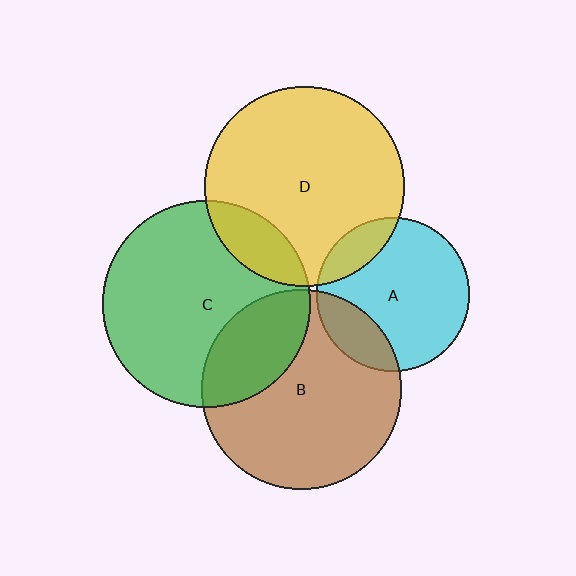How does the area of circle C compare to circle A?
Approximately 1.8 times.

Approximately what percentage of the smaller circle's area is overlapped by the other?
Approximately 15%.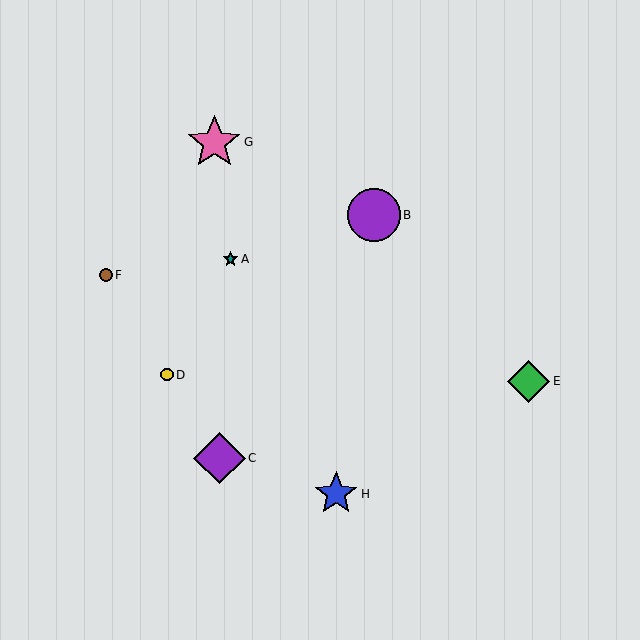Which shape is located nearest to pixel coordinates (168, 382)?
The yellow circle (labeled D) at (167, 375) is nearest to that location.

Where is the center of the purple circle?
The center of the purple circle is at (374, 215).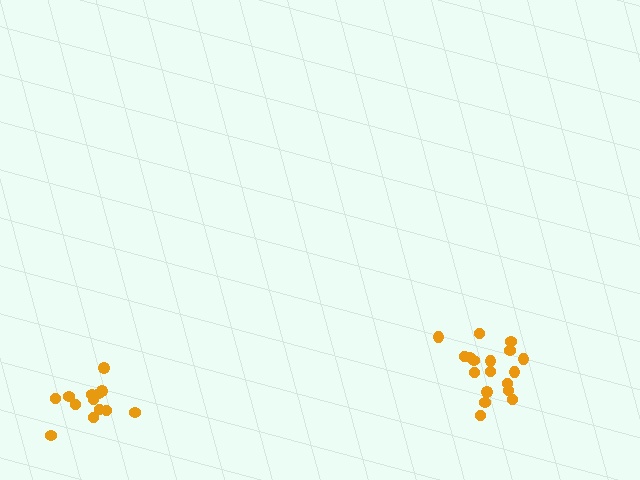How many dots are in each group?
Group 1: 18 dots, Group 2: 13 dots (31 total).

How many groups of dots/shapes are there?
There are 2 groups.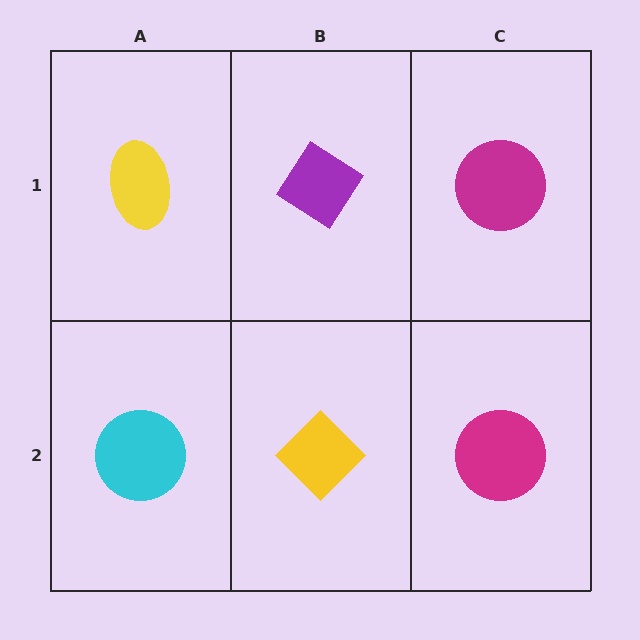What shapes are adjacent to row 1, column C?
A magenta circle (row 2, column C), a purple diamond (row 1, column B).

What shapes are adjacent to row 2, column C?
A magenta circle (row 1, column C), a yellow diamond (row 2, column B).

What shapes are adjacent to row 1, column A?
A cyan circle (row 2, column A), a purple diamond (row 1, column B).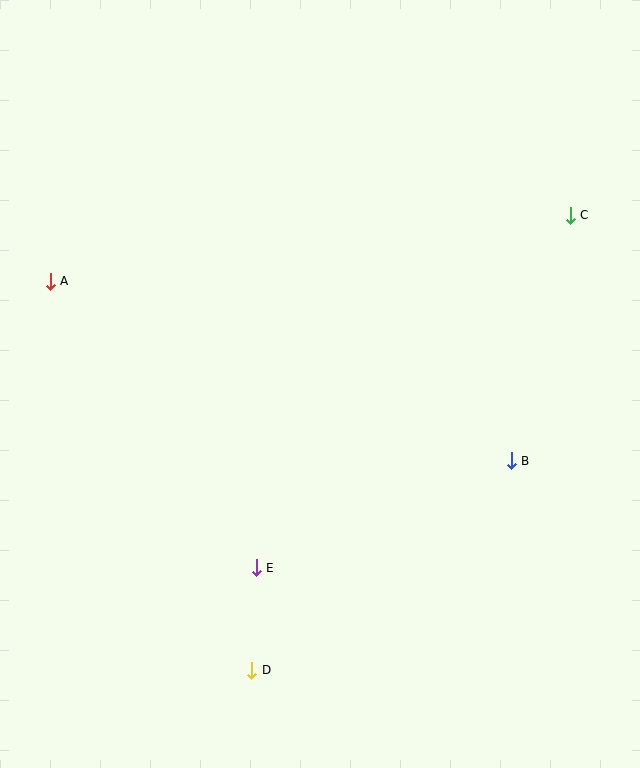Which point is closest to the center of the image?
Point E at (256, 568) is closest to the center.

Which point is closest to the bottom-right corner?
Point B is closest to the bottom-right corner.